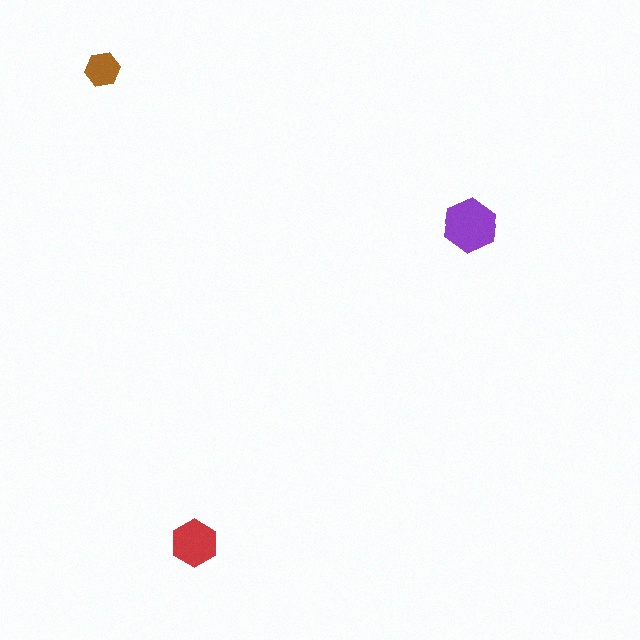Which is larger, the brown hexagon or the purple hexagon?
The purple one.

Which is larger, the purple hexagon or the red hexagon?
The purple one.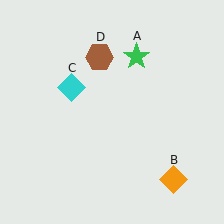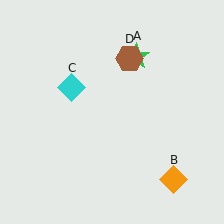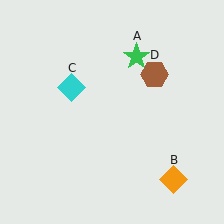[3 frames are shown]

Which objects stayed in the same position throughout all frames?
Green star (object A) and orange diamond (object B) and cyan diamond (object C) remained stationary.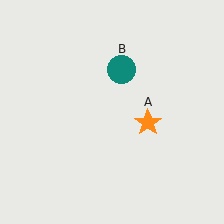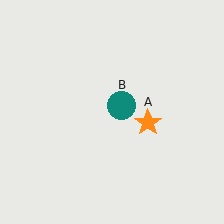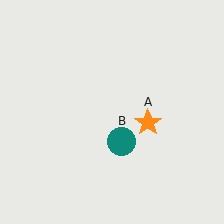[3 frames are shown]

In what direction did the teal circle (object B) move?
The teal circle (object B) moved down.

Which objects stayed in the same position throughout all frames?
Orange star (object A) remained stationary.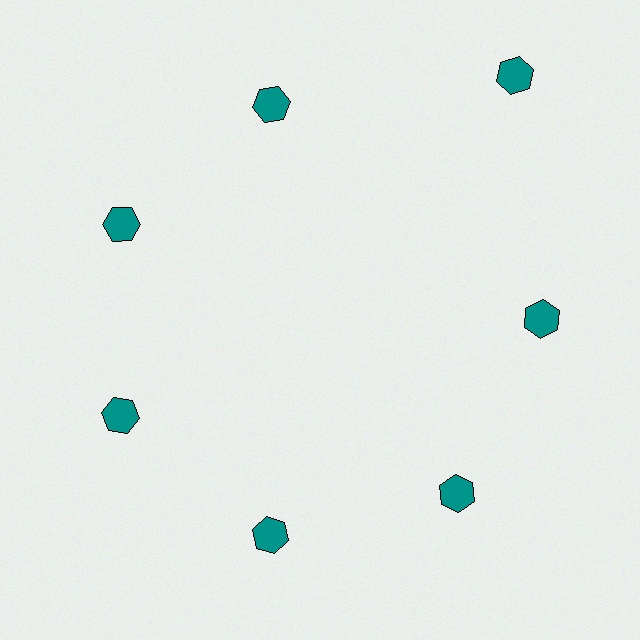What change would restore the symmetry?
The symmetry would be restored by moving it inward, back onto the ring so that all 7 hexagons sit at equal angles and equal distance from the center.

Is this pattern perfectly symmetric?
No. The 7 teal hexagons are arranged in a ring, but one element near the 1 o'clock position is pushed outward from the center, breaking the 7-fold rotational symmetry.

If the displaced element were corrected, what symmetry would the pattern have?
It would have 7-fold rotational symmetry — the pattern would map onto itself every 51 degrees.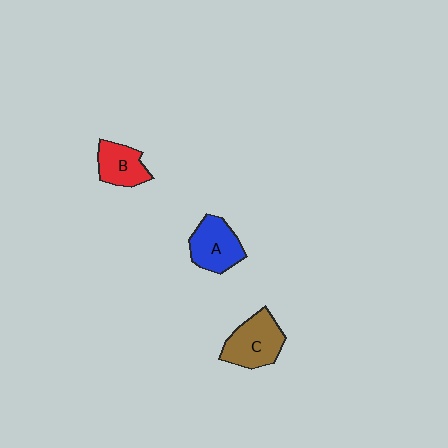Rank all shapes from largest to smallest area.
From largest to smallest: C (brown), A (blue), B (red).